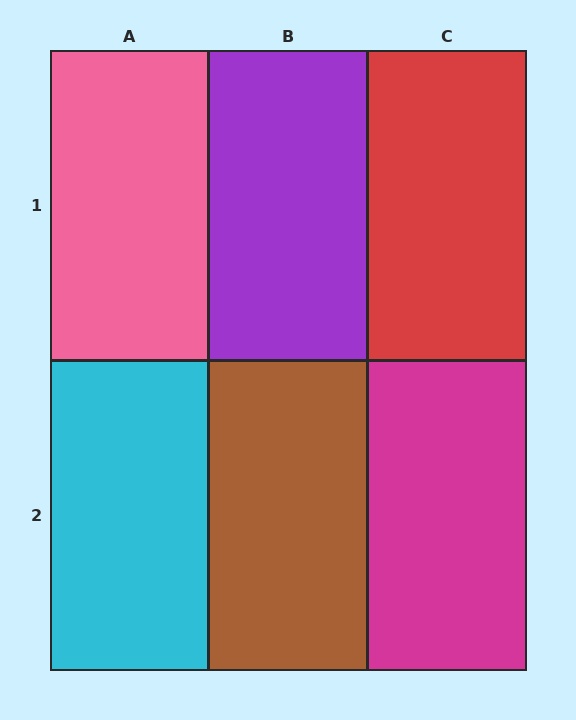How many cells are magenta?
1 cell is magenta.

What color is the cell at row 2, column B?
Brown.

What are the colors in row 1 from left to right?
Pink, purple, red.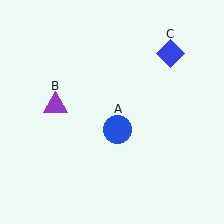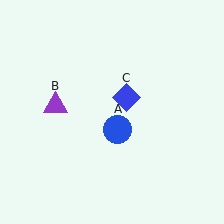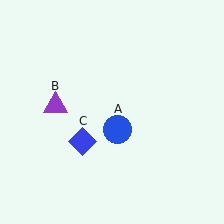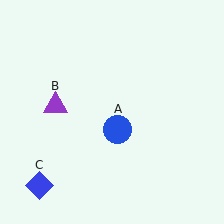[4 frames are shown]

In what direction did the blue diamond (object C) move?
The blue diamond (object C) moved down and to the left.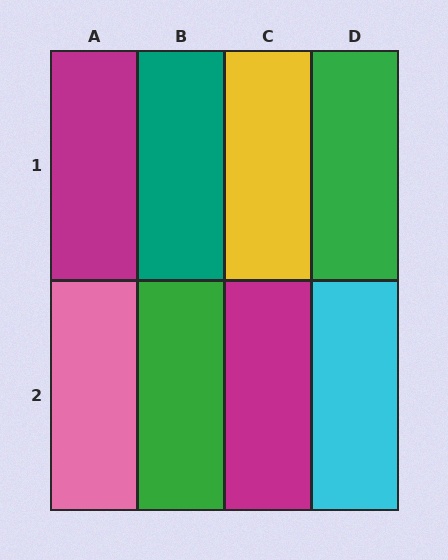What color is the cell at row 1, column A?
Magenta.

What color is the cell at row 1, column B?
Teal.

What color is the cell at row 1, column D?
Green.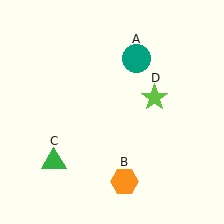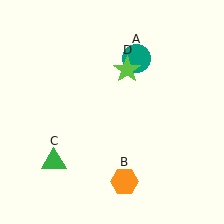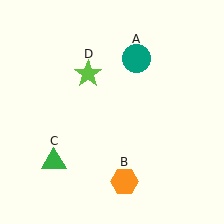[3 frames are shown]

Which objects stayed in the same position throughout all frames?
Teal circle (object A) and orange hexagon (object B) and green triangle (object C) remained stationary.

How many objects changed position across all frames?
1 object changed position: lime star (object D).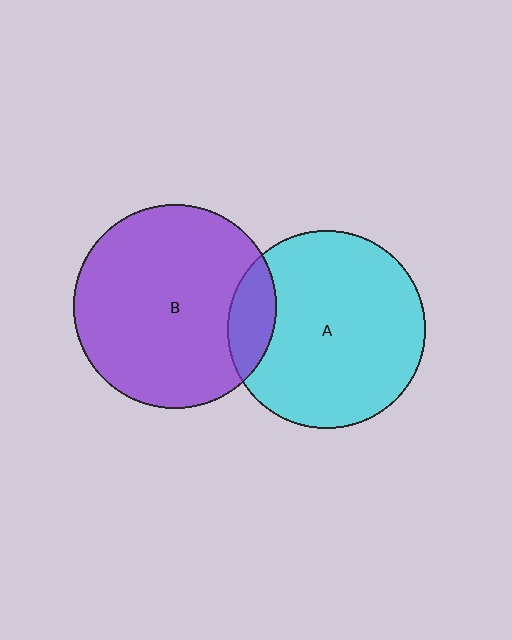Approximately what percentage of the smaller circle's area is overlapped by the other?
Approximately 15%.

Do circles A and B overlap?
Yes.